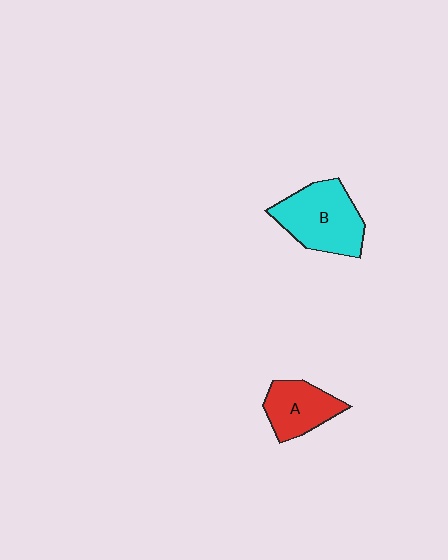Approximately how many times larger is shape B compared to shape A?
Approximately 1.5 times.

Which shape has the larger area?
Shape B (cyan).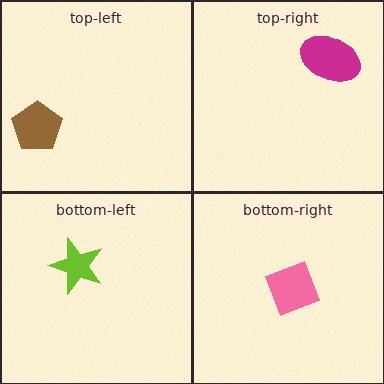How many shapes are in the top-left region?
1.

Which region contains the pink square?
The bottom-right region.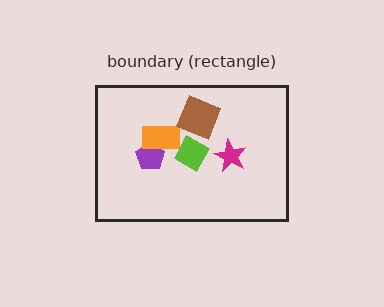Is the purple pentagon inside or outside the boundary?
Inside.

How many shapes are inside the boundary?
5 inside, 0 outside.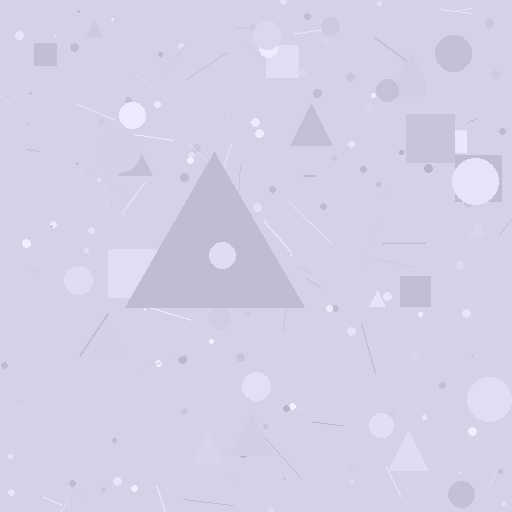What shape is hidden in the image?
A triangle is hidden in the image.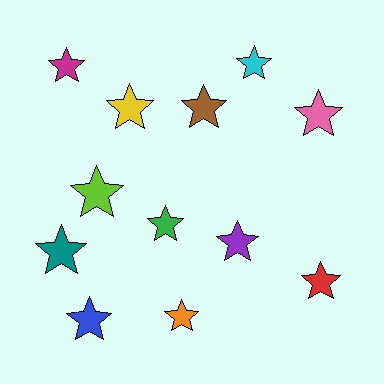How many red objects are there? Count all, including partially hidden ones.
There is 1 red object.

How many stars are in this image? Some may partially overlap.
There are 12 stars.